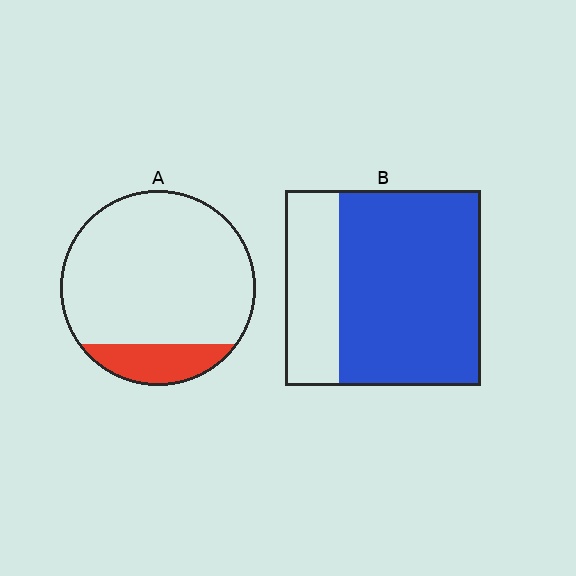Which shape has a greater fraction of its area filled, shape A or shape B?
Shape B.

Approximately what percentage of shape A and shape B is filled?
A is approximately 15% and B is approximately 70%.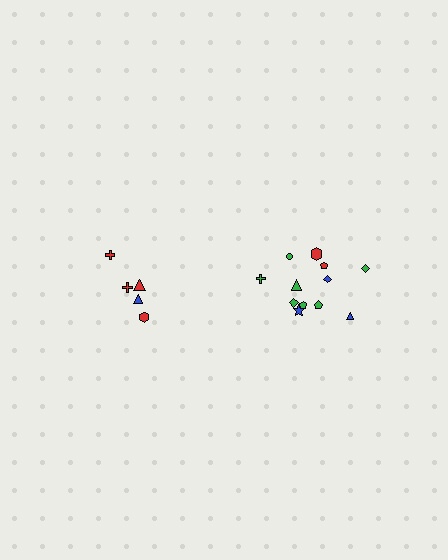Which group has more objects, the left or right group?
The right group.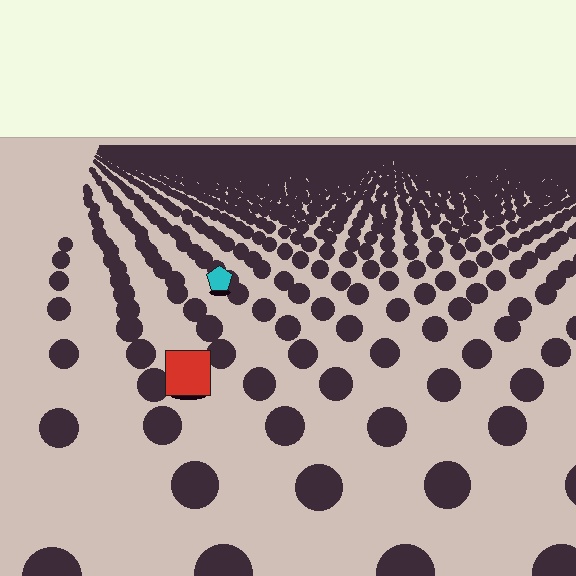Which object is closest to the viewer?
The red square is closest. The texture marks near it are larger and more spread out.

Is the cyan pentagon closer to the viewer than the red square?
No. The red square is closer — you can tell from the texture gradient: the ground texture is coarser near it.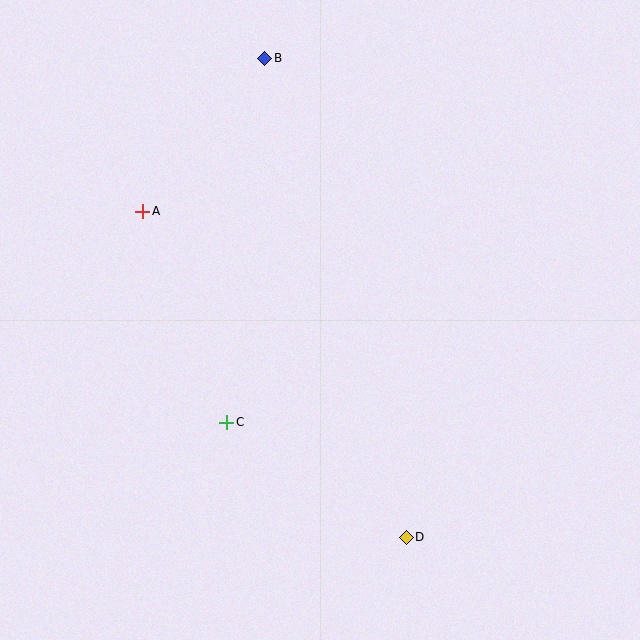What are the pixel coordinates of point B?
Point B is at (265, 58).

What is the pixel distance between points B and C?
The distance between B and C is 366 pixels.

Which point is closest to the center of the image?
Point C at (227, 422) is closest to the center.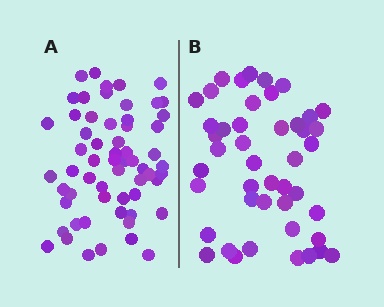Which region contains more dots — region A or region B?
Region A (the left region) has more dots.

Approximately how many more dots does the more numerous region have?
Region A has approximately 15 more dots than region B.